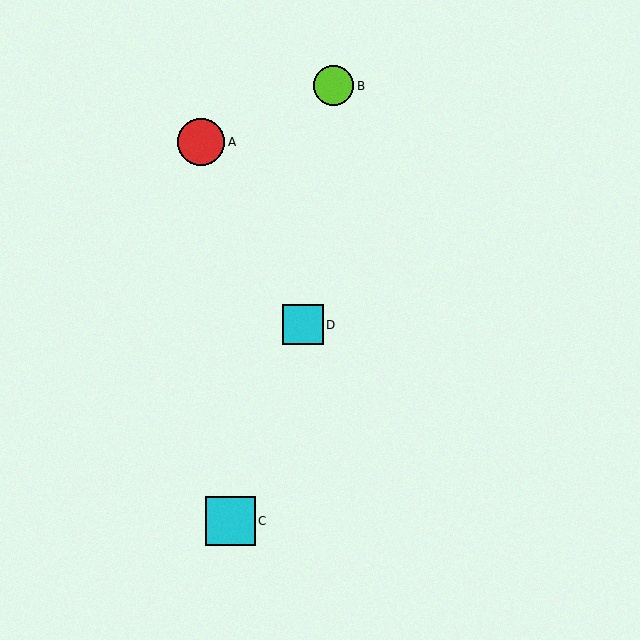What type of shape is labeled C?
Shape C is a cyan square.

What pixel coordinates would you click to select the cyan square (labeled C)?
Click at (230, 521) to select the cyan square C.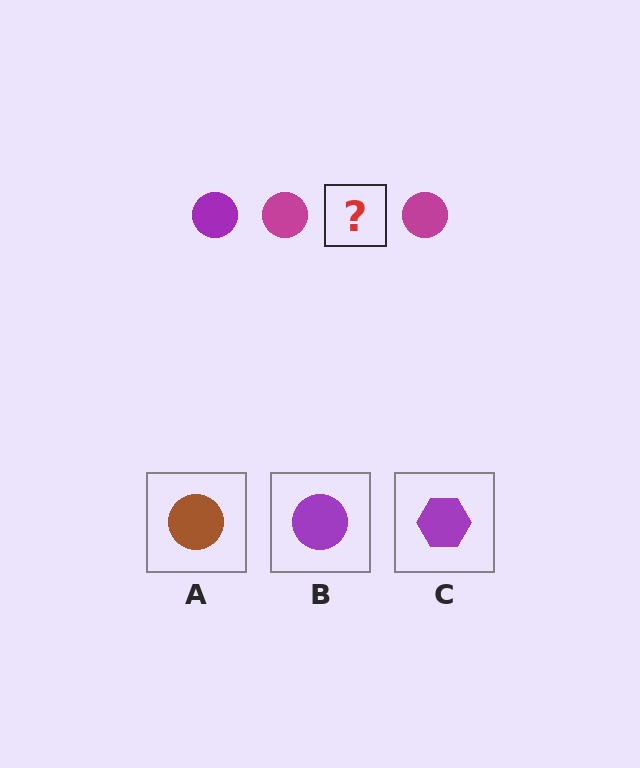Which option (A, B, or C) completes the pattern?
B.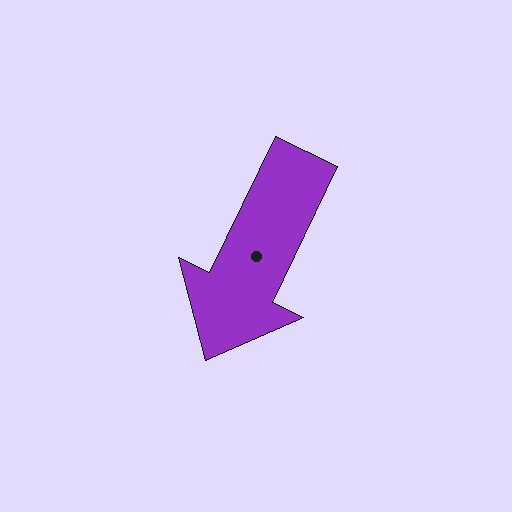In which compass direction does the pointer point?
Southwest.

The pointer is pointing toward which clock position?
Roughly 7 o'clock.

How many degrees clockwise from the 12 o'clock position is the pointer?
Approximately 206 degrees.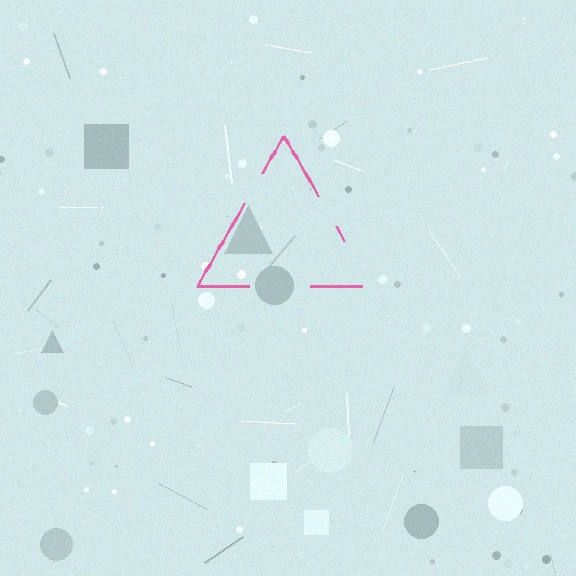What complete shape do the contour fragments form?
The contour fragments form a triangle.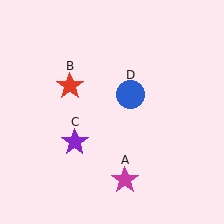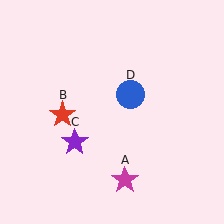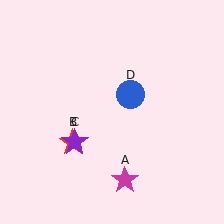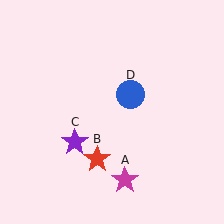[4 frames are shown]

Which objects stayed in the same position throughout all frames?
Magenta star (object A) and purple star (object C) and blue circle (object D) remained stationary.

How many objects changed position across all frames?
1 object changed position: red star (object B).